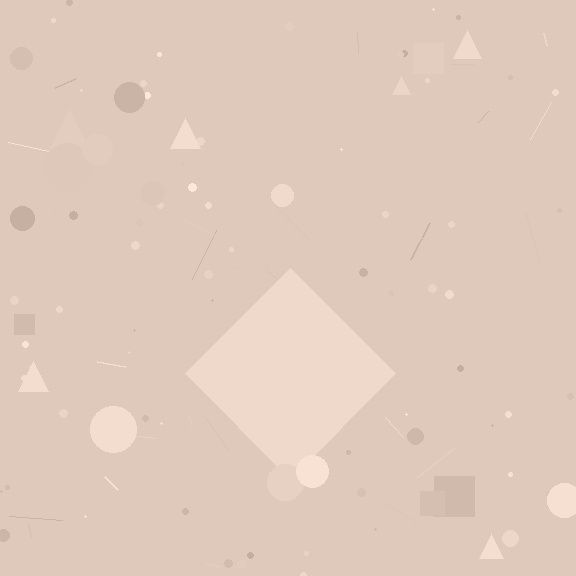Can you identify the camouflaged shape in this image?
The camouflaged shape is a diamond.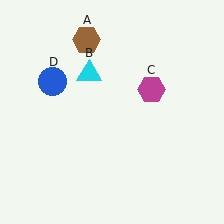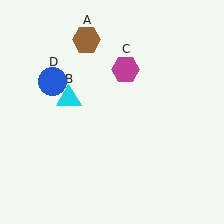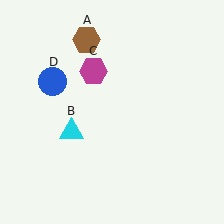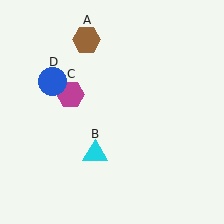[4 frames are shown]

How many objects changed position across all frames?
2 objects changed position: cyan triangle (object B), magenta hexagon (object C).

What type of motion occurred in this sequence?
The cyan triangle (object B), magenta hexagon (object C) rotated counterclockwise around the center of the scene.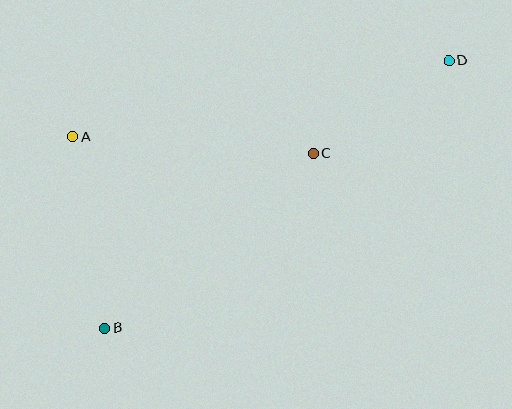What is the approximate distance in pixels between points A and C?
The distance between A and C is approximately 241 pixels.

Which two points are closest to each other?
Points C and D are closest to each other.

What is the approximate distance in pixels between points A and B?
The distance between A and B is approximately 194 pixels.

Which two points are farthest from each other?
Points B and D are farthest from each other.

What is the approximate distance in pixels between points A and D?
The distance between A and D is approximately 383 pixels.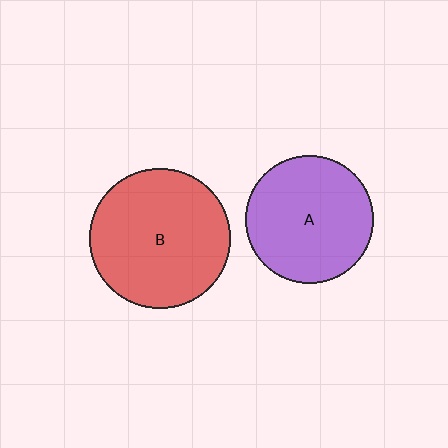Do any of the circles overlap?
No, none of the circles overlap.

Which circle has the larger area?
Circle B (red).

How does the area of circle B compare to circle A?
Approximately 1.2 times.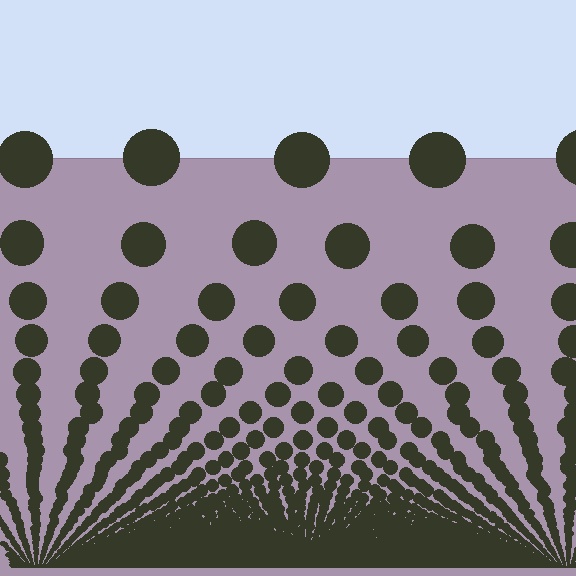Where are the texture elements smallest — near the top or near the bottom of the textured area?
Near the bottom.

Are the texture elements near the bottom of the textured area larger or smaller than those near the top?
Smaller. The gradient is inverted — elements near the bottom are smaller and denser.